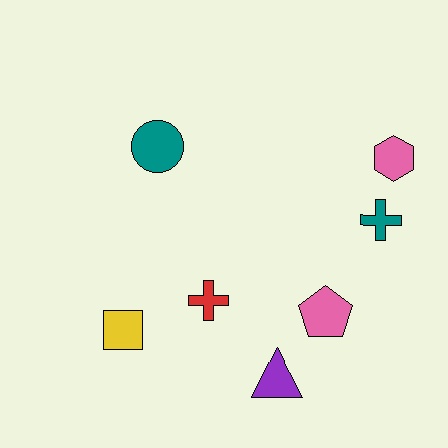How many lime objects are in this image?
There are no lime objects.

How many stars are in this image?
There are no stars.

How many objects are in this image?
There are 7 objects.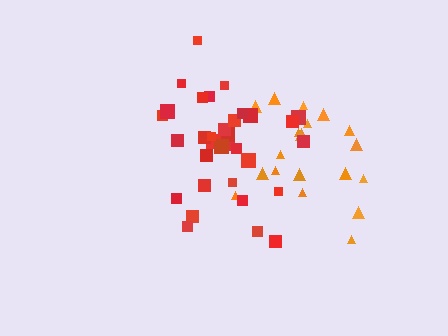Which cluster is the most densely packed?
Red.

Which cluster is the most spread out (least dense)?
Orange.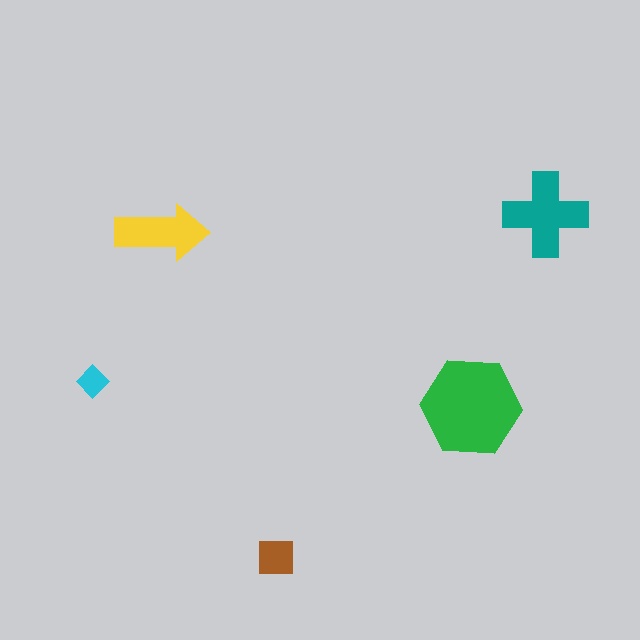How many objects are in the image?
There are 5 objects in the image.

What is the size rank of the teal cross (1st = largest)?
2nd.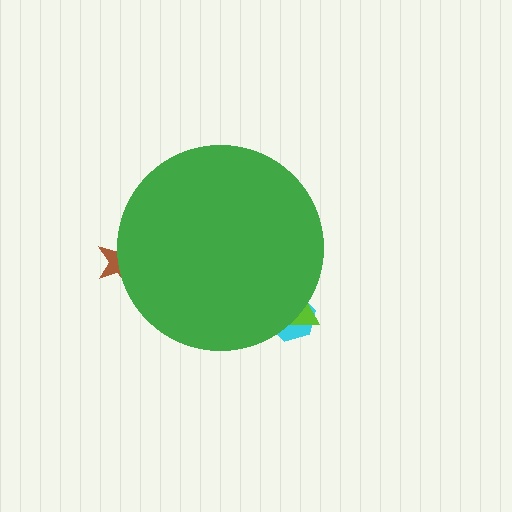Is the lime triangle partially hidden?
Yes, the lime triangle is partially hidden behind the green circle.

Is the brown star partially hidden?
Yes, the brown star is partially hidden behind the green circle.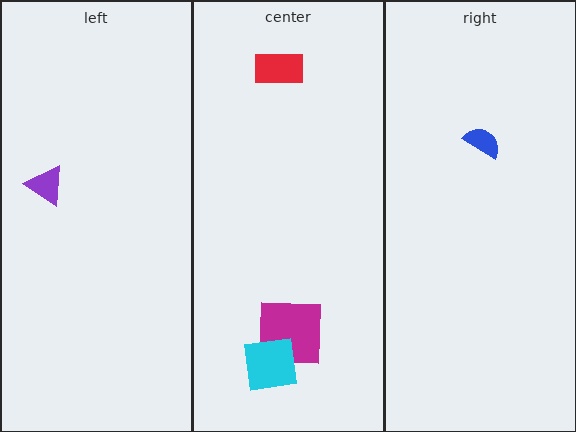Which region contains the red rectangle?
The center region.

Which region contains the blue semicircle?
The right region.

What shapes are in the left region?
The purple triangle.